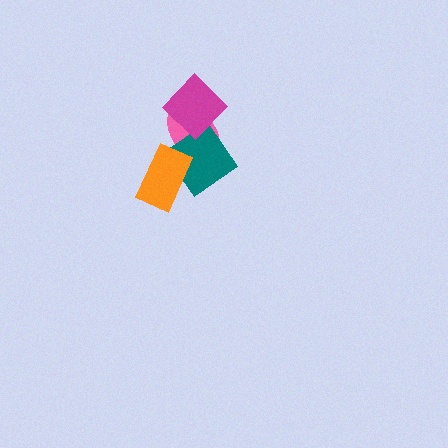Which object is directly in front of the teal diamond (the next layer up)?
The magenta diamond is directly in front of the teal diamond.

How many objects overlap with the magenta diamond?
2 objects overlap with the magenta diamond.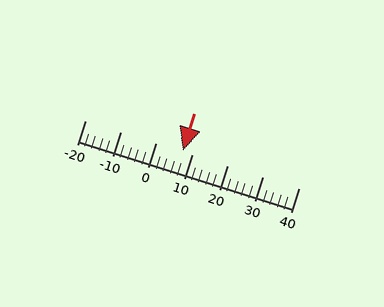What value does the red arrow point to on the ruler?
The red arrow points to approximately 8.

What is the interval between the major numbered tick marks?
The major tick marks are spaced 10 units apart.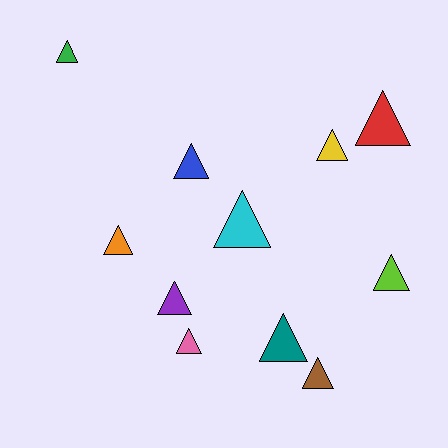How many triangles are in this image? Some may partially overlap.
There are 11 triangles.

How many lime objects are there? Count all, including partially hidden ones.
There is 1 lime object.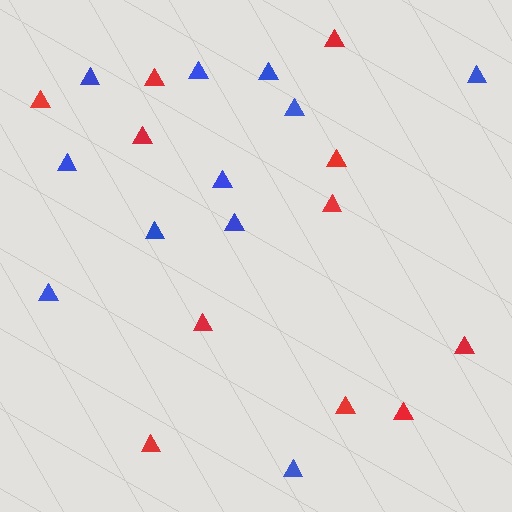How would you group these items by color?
There are 2 groups: one group of red triangles (11) and one group of blue triangles (11).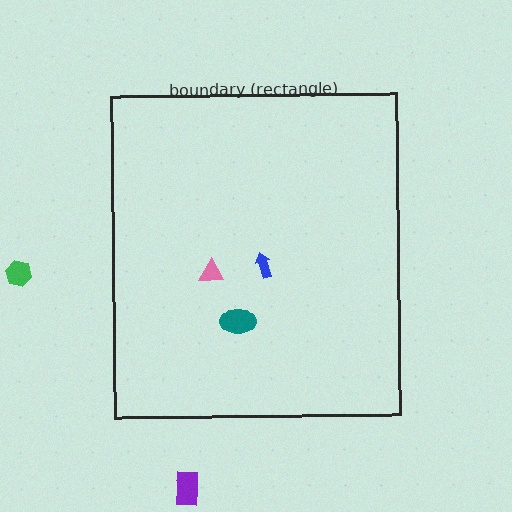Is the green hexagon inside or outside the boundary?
Outside.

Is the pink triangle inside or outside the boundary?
Inside.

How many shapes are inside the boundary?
3 inside, 2 outside.